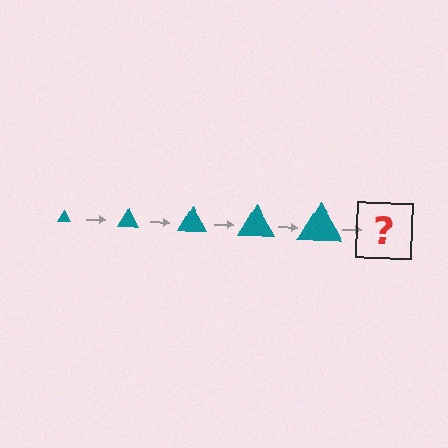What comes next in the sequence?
The next element should be a teal triangle, larger than the previous one.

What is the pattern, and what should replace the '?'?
The pattern is that the triangle gets progressively larger each step. The '?' should be a teal triangle, larger than the previous one.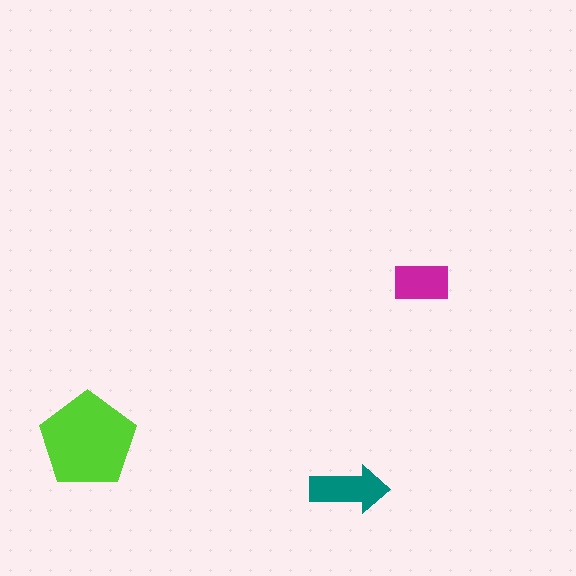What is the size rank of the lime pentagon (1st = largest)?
1st.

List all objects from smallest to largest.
The magenta rectangle, the teal arrow, the lime pentagon.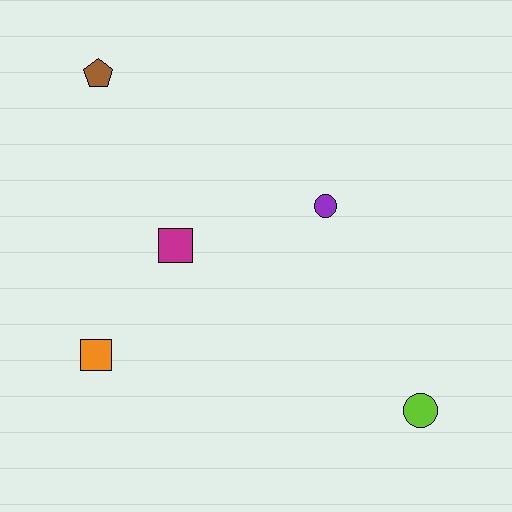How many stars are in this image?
There are no stars.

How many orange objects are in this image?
There is 1 orange object.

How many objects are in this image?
There are 5 objects.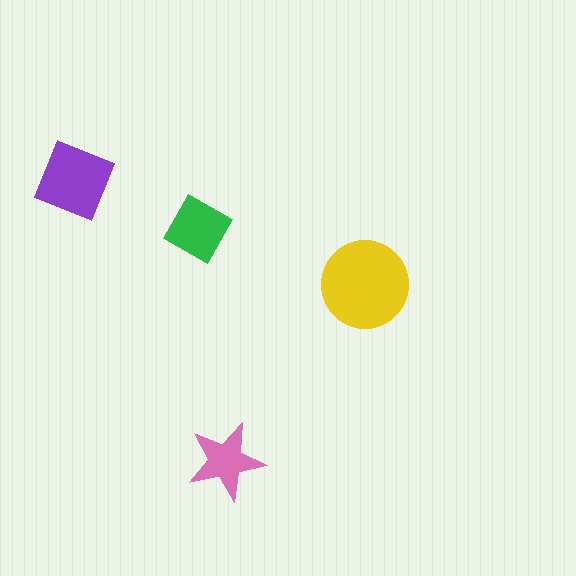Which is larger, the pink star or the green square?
The green square.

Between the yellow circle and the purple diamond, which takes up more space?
The yellow circle.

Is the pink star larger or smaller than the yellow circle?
Smaller.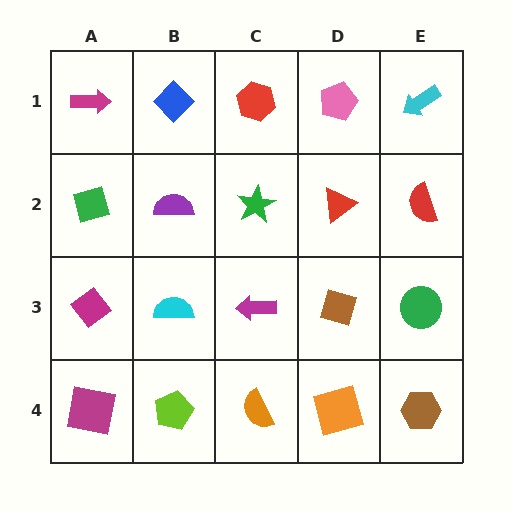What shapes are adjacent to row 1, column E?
A red semicircle (row 2, column E), a pink pentagon (row 1, column D).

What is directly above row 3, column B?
A purple semicircle.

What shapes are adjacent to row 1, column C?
A green star (row 2, column C), a blue diamond (row 1, column B), a pink pentagon (row 1, column D).